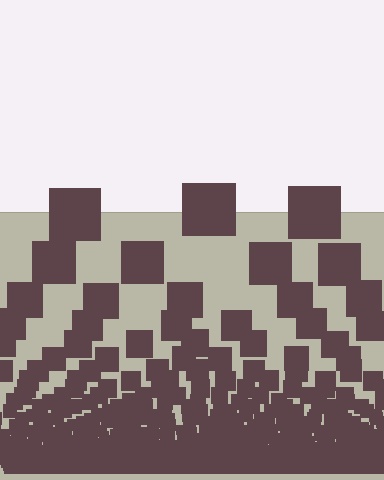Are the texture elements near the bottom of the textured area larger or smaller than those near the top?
Smaller. The gradient is inverted — elements near the bottom are smaller and denser.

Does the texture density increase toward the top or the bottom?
Density increases toward the bottom.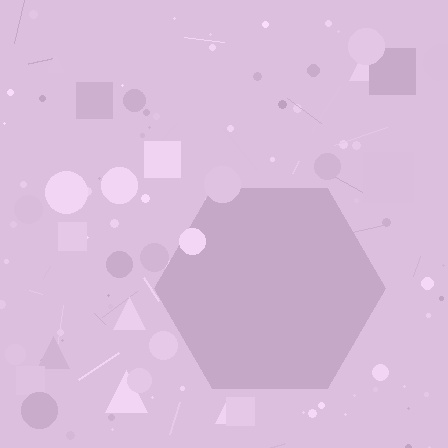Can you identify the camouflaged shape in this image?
The camouflaged shape is a hexagon.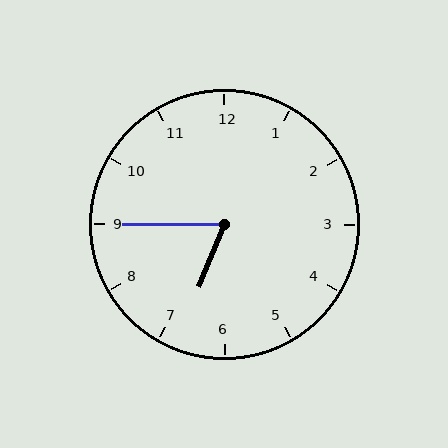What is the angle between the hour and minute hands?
Approximately 68 degrees.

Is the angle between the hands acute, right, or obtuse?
It is acute.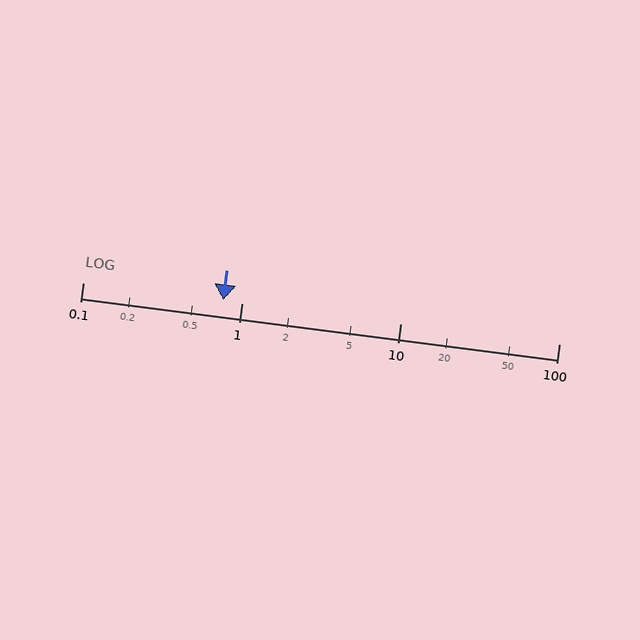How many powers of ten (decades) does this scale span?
The scale spans 3 decades, from 0.1 to 100.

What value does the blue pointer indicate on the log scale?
The pointer indicates approximately 0.77.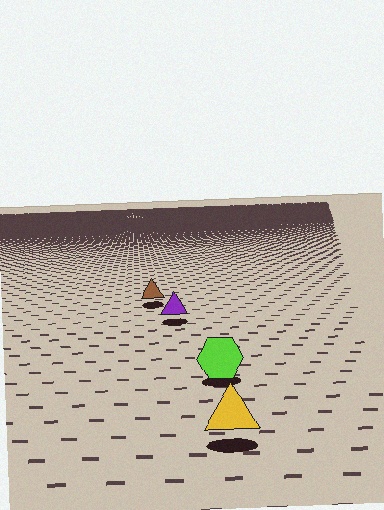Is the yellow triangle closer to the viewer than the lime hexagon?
Yes. The yellow triangle is closer — you can tell from the texture gradient: the ground texture is coarser near it.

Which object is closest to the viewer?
The yellow triangle is closest. The texture marks near it are larger and more spread out.